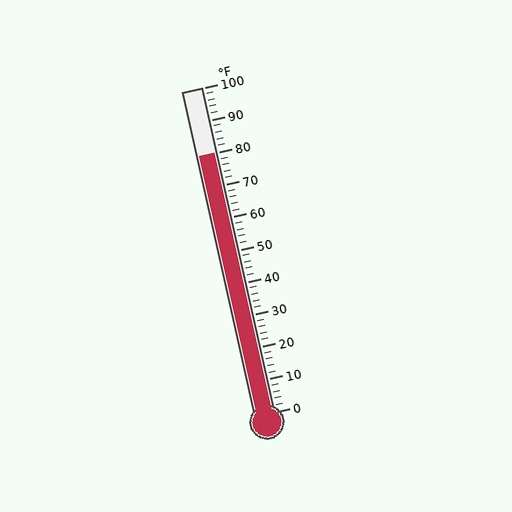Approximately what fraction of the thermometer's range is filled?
The thermometer is filled to approximately 80% of its range.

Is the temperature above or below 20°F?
The temperature is above 20°F.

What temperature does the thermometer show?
The thermometer shows approximately 80°F.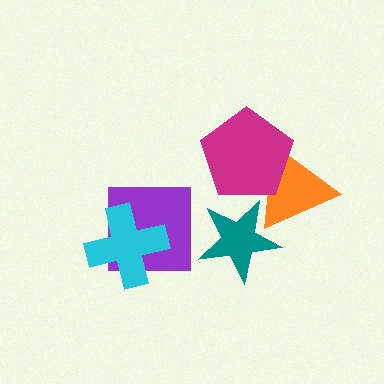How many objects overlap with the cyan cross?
1 object overlaps with the cyan cross.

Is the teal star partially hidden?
No, no other shape covers it.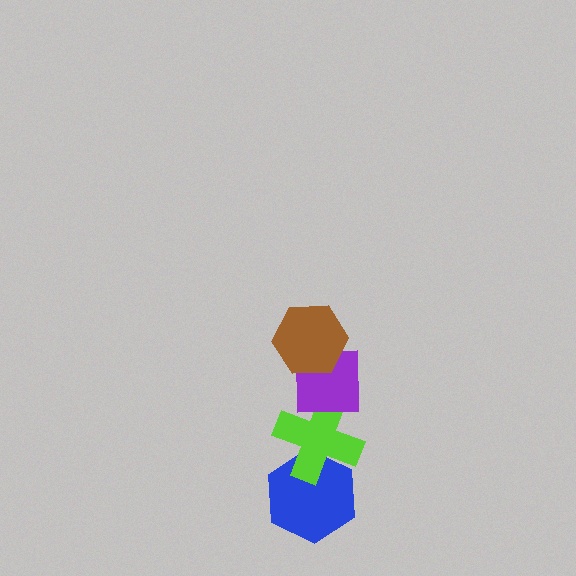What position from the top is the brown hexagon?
The brown hexagon is 1st from the top.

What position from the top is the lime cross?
The lime cross is 3rd from the top.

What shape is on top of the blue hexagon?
The lime cross is on top of the blue hexagon.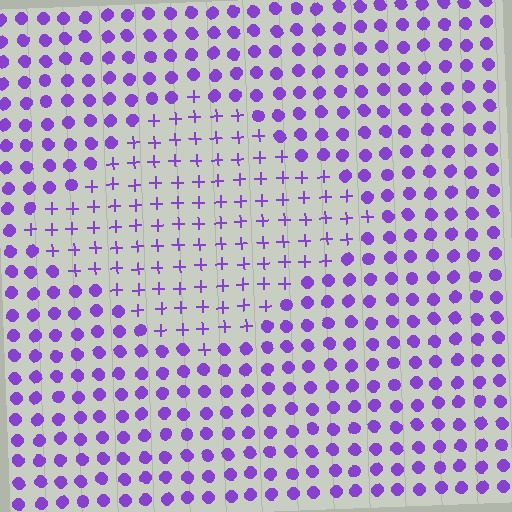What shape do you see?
I see a diamond.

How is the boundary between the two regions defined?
The boundary is defined by a change in element shape: plus signs inside vs. circles outside. All elements share the same color and spacing.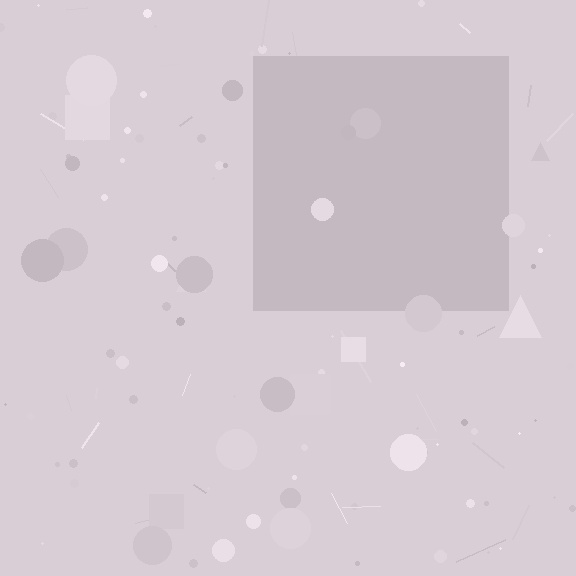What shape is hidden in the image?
A square is hidden in the image.